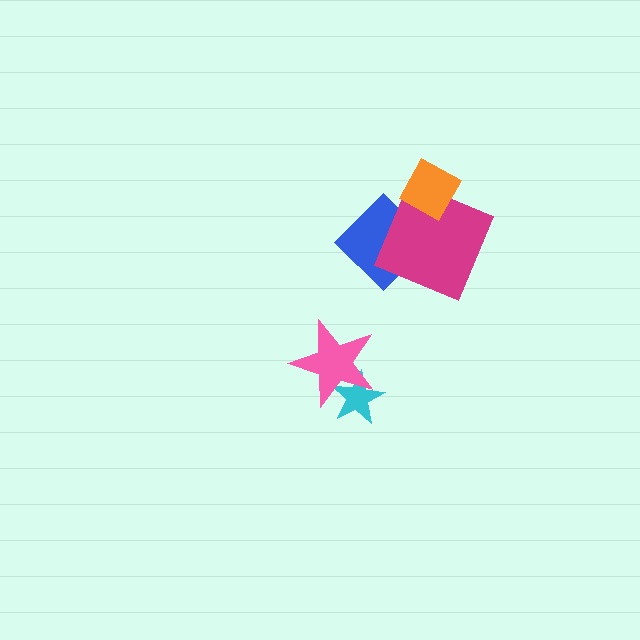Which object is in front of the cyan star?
The pink star is in front of the cyan star.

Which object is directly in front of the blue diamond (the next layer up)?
The magenta square is directly in front of the blue diamond.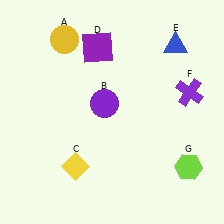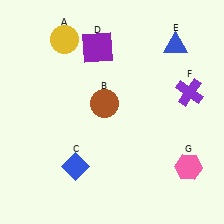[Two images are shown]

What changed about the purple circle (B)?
In Image 1, B is purple. In Image 2, it changed to brown.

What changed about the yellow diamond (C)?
In Image 1, C is yellow. In Image 2, it changed to blue.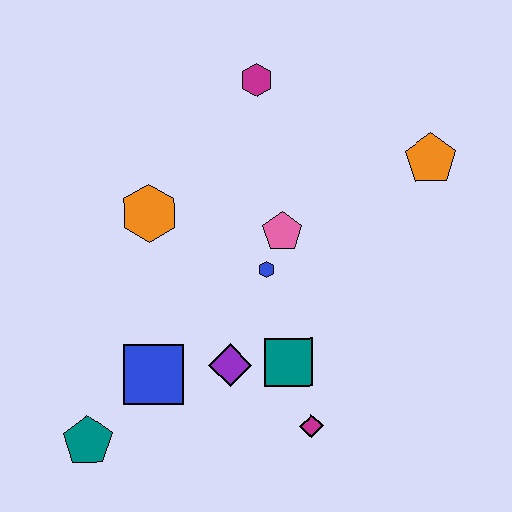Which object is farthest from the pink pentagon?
The teal pentagon is farthest from the pink pentagon.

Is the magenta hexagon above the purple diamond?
Yes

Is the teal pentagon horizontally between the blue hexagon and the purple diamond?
No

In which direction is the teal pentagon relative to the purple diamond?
The teal pentagon is to the left of the purple diamond.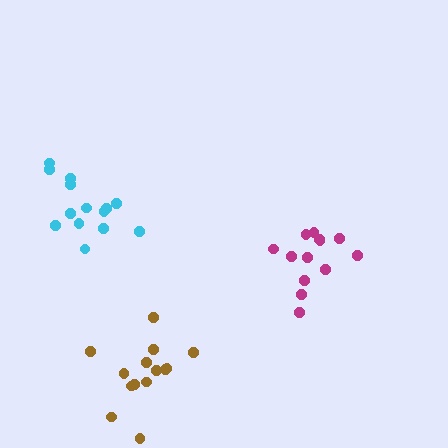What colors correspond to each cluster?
The clusters are colored: cyan, magenta, brown.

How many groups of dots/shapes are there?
There are 3 groups.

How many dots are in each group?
Group 1: 14 dots, Group 2: 13 dots, Group 3: 14 dots (41 total).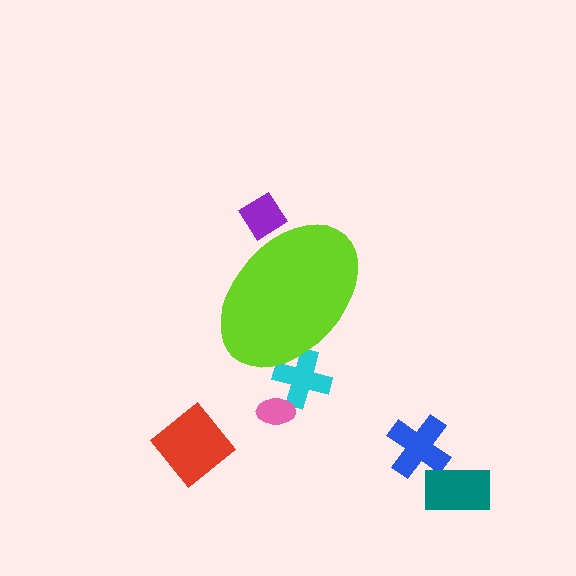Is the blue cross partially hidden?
No, the blue cross is fully visible.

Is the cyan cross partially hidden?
Yes, the cyan cross is partially hidden behind the lime ellipse.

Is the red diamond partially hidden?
No, the red diamond is fully visible.